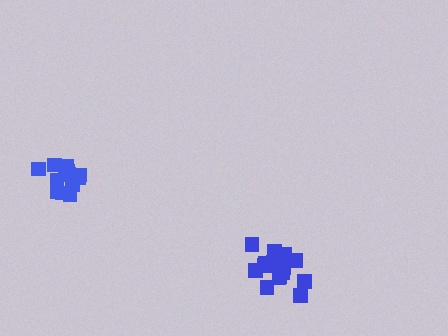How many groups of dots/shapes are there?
There are 2 groups.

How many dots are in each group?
Group 1: 13 dots, Group 2: 18 dots (31 total).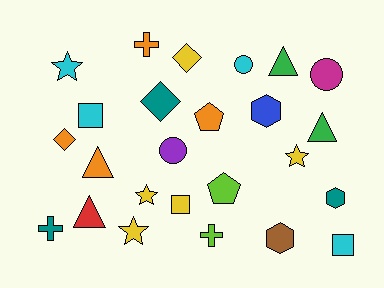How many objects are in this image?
There are 25 objects.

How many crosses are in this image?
There are 3 crosses.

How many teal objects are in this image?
There are 3 teal objects.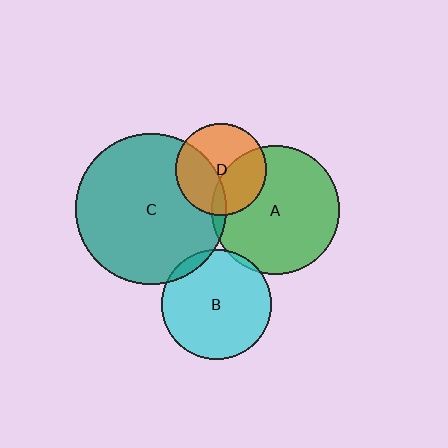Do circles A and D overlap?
Yes.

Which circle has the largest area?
Circle C (teal).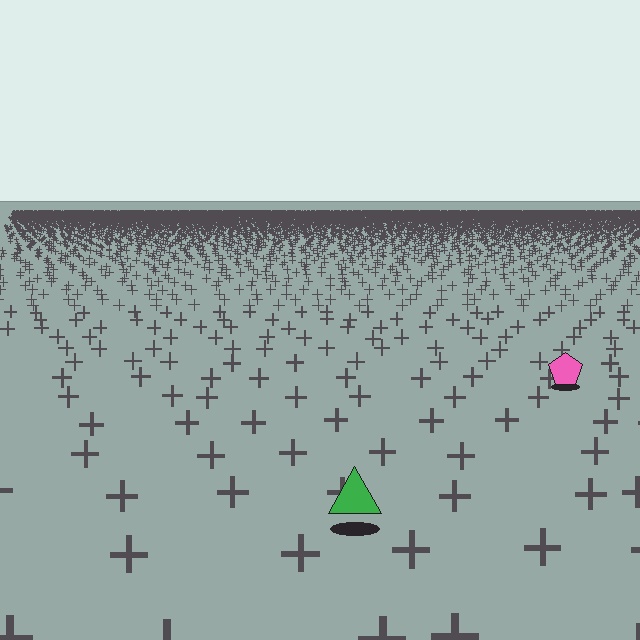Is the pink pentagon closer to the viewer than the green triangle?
No. The green triangle is closer — you can tell from the texture gradient: the ground texture is coarser near it.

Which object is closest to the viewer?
The green triangle is closest. The texture marks near it are larger and more spread out.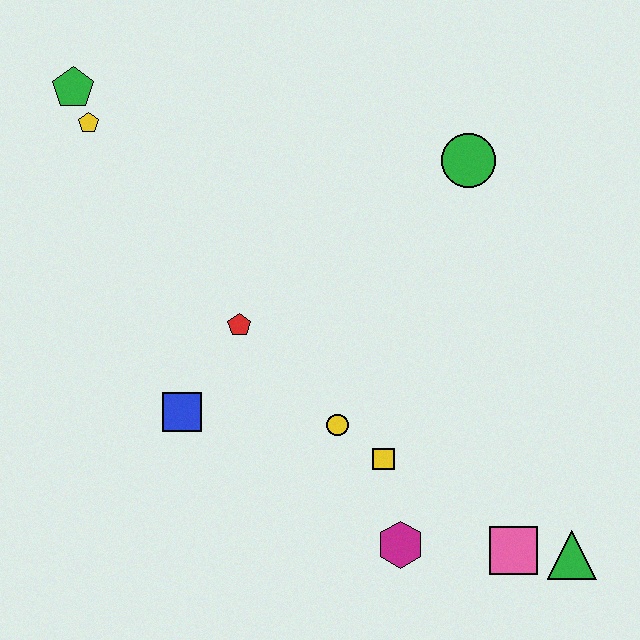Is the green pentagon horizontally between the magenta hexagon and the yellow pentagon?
No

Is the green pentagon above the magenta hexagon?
Yes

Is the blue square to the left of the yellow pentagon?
No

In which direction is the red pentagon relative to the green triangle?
The red pentagon is to the left of the green triangle.